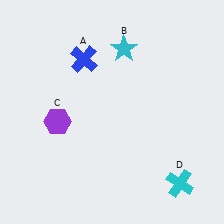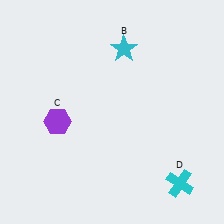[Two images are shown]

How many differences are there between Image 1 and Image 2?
There is 1 difference between the two images.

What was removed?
The blue cross (A) was removed in Image 2.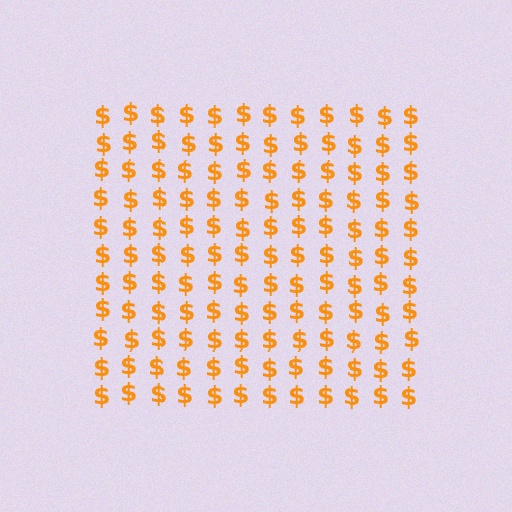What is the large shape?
The large shape is a square.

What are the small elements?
The small elements are dollar signs.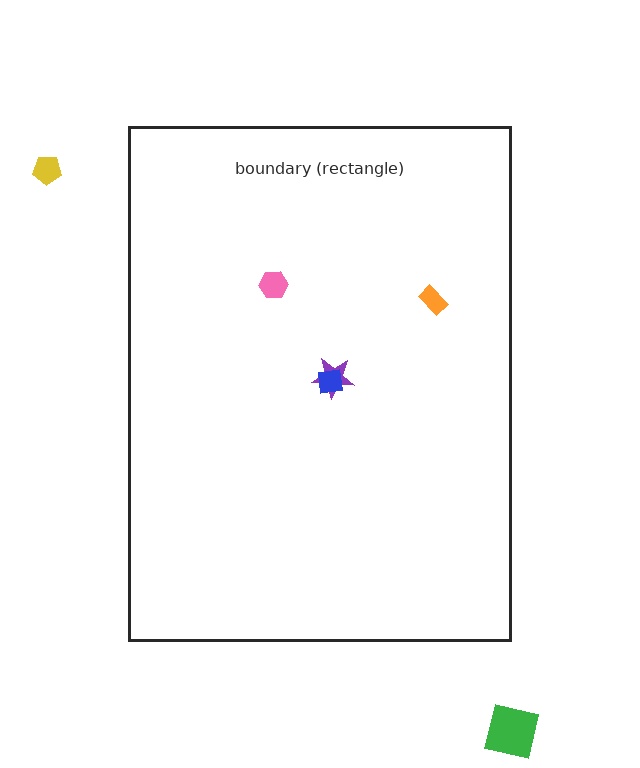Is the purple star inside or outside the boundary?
Inside.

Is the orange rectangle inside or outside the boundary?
Inside.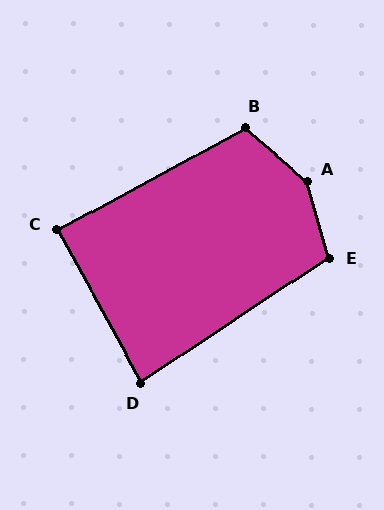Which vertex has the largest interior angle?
A, at approximately 146 degrees.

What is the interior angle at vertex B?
Approximately 112 degrees (obtuse).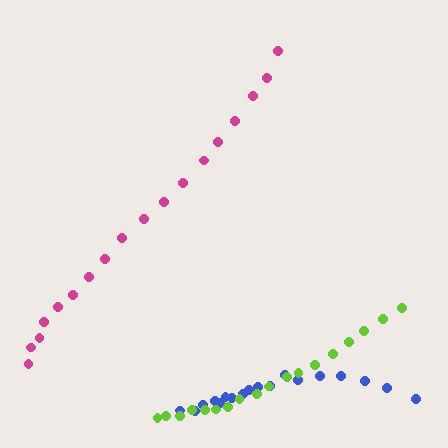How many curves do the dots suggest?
There are 3 distinct paths.